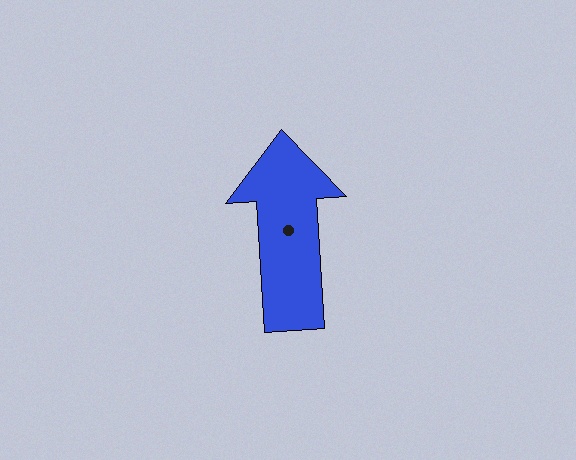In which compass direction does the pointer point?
North.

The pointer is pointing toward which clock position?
Roughly 12 o'clock.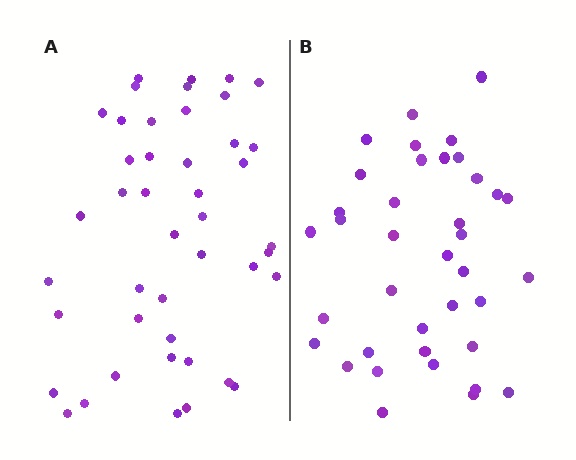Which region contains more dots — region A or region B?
Region A (the left region) has more dots.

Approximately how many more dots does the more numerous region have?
Region A has about 6 more dots than region B.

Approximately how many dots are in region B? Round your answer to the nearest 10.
About 40 dots. (The exact count is 38, which rounds to 40.)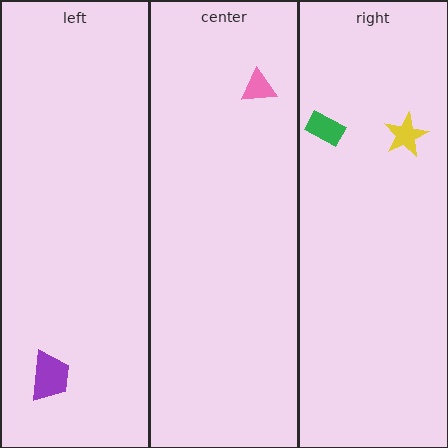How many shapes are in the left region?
1.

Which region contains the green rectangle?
The right region.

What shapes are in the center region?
The pink triangle.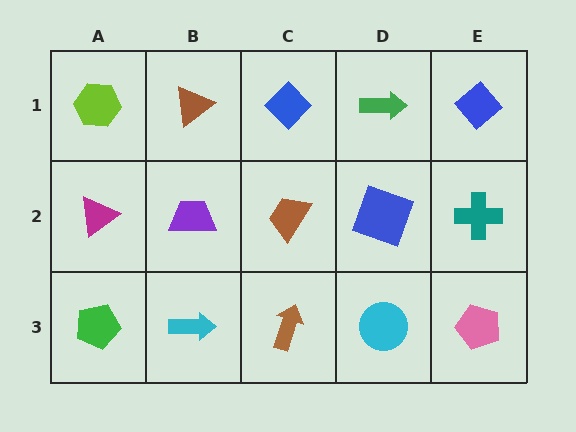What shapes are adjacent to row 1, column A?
A magenta triangle (row 2, column A), a brown triangle (row 1, column B).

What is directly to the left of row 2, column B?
A magenta triangle.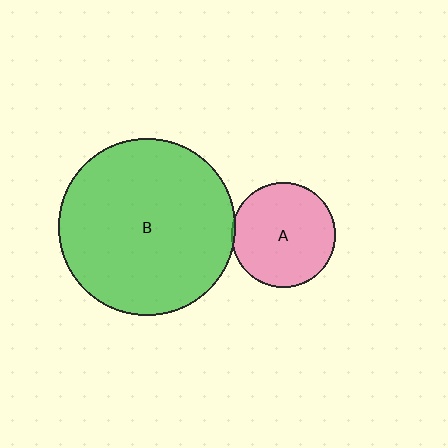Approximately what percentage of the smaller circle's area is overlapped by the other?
Approximately 5%.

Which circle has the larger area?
Circle B (green).